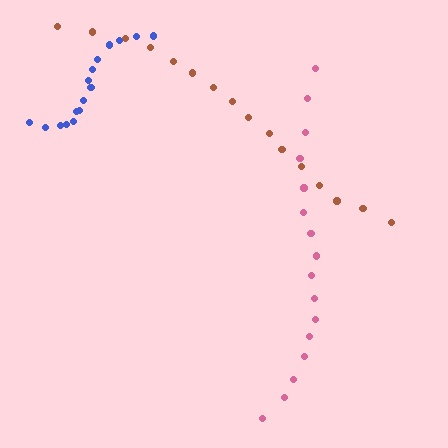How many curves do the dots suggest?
There are 3 distinct paths.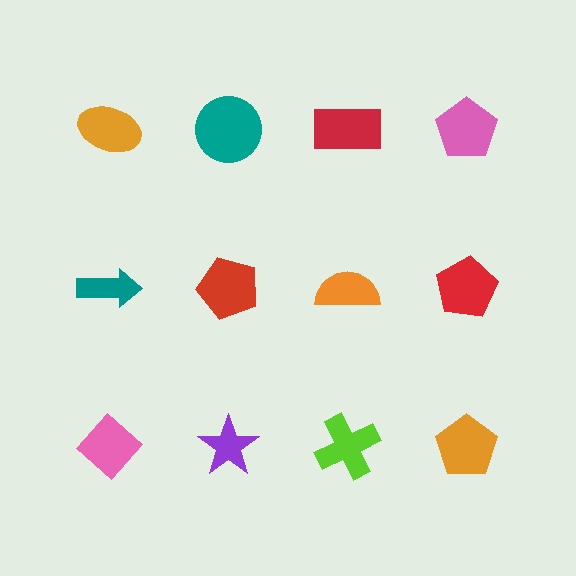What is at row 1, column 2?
A teal circle.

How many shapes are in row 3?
4 shapes.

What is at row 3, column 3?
A lime cross.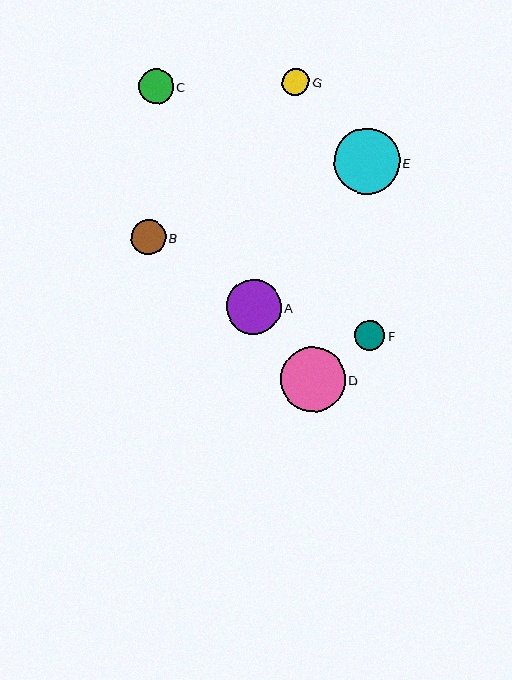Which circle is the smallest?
Circle G is the smallest with a size of approximately 27 pixels.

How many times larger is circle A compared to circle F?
Circle A is approximately 1.8 times the size of circle F.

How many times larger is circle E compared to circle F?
Circle E is approximately 2.2 times the size of circle F.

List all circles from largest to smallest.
From largest to smallest: E, D, A, C, B, F, G.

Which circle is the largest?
Circle E is the largest with a size of approximately 66 pixels.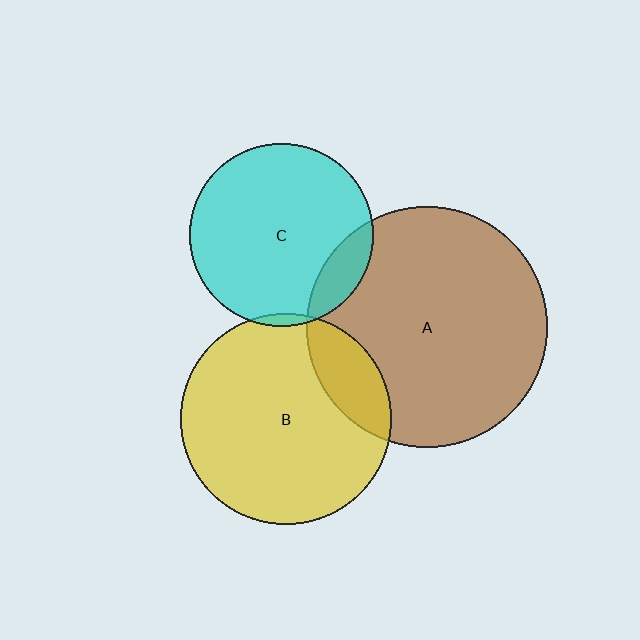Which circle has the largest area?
Circle A (brown).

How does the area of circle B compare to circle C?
Approximately 1.3 times.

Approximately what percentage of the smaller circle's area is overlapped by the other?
Approximately 5%.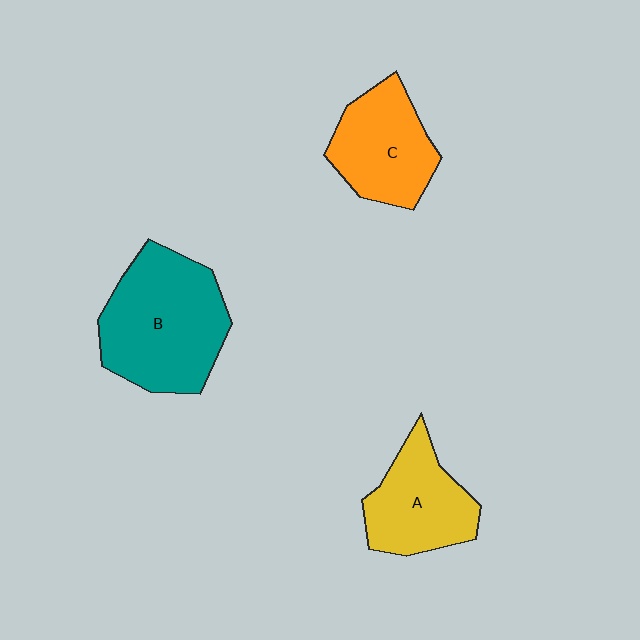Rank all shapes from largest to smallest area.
From largest to smallest: B (teal), C (orange), A (yellow).